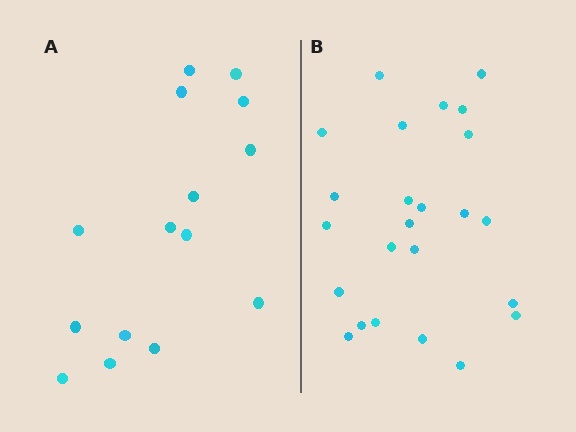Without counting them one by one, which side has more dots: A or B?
Region B (the right region) has more dots.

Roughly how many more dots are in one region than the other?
Region B has roughly 8 or so more dots than region A.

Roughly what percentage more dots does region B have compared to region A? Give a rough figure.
About 60% more.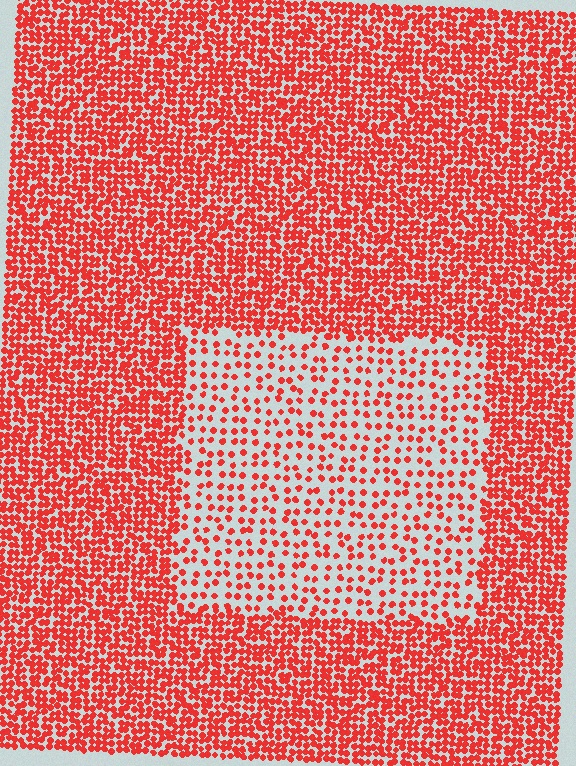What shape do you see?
I see a rectangle.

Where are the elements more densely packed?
The elements are more densely packed outside the rectangle boundary.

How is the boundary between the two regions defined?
The boundary is defined by a change in element density (approximately 2.5x ratio). All elements are the same color, size, and shape.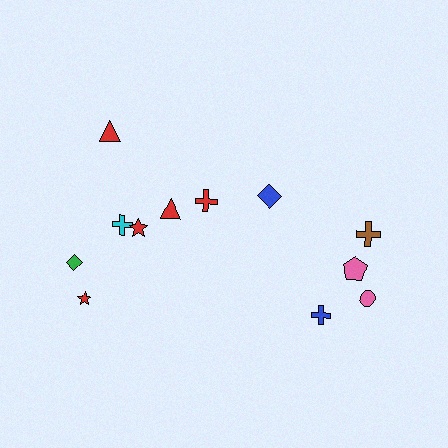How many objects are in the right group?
There are 5 objects.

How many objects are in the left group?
There are 7 objects.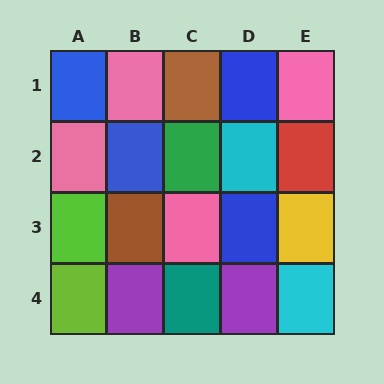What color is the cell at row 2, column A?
Pink.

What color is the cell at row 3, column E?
Yellow.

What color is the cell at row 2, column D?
Cyan.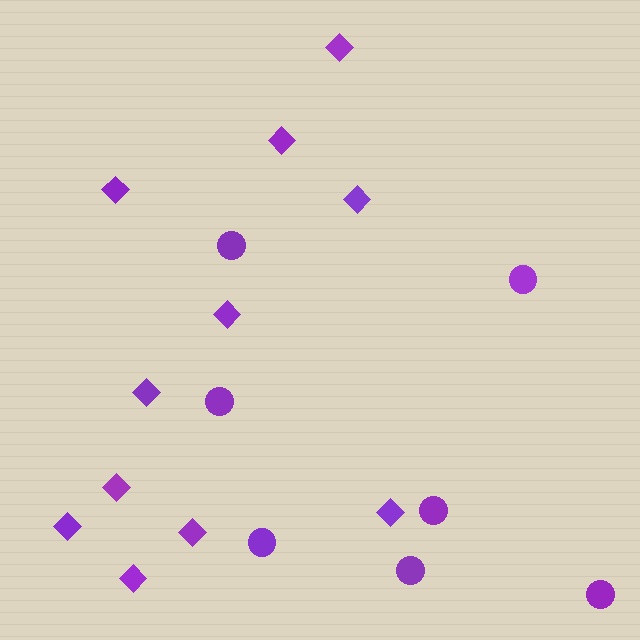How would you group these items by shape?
There are 2 groups: one group of circles (7) and one group of diamonds (11).